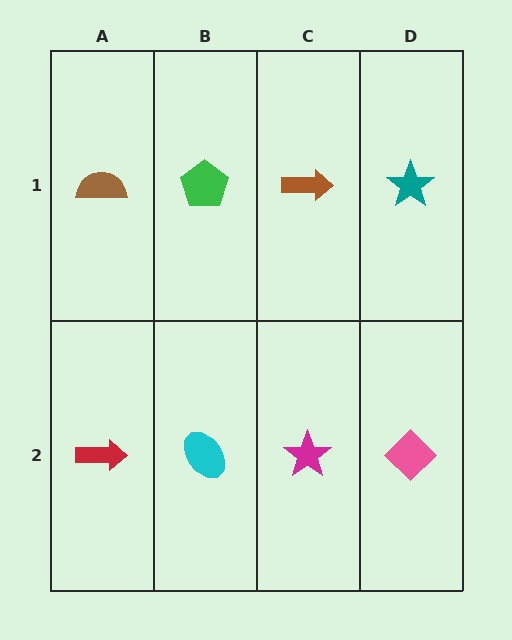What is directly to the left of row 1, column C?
A green pentagon.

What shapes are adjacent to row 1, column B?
A cyan ellipse (row 2, column B), a brown semicircle (row 1, column A), a brown arrow (row 1, column C).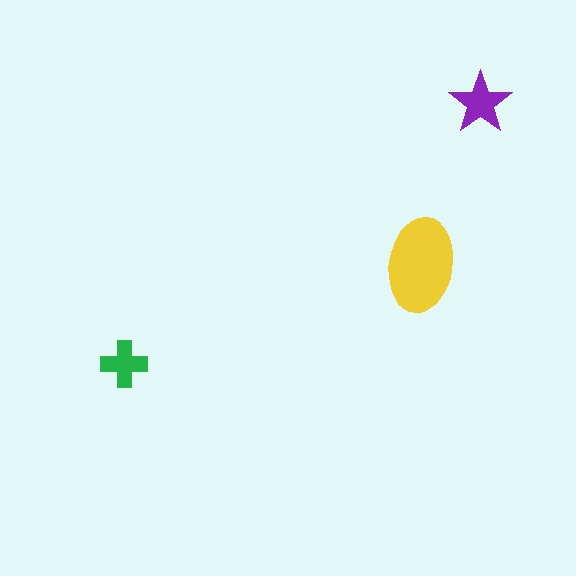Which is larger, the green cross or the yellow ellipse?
The yellow ellipse.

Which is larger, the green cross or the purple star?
The purple star.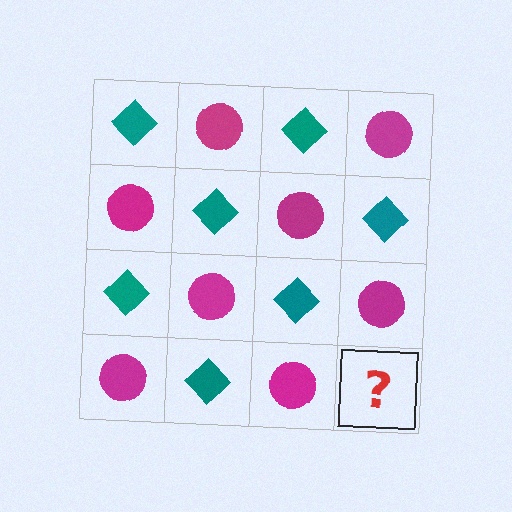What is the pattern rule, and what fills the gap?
The rule is that it alternates teal diamond and magenta circle in a checkerboard pattern. The gap should be filled with a teal diamond.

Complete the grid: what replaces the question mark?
The question mark should be replaced with a teal diamond.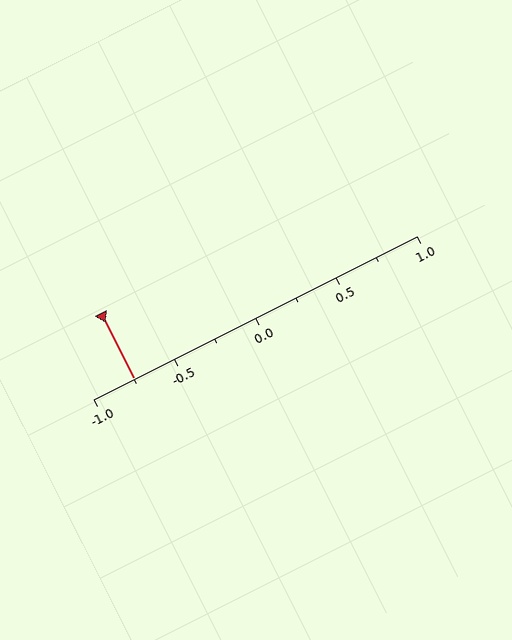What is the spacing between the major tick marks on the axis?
The major ticks are spaced 0.5 apart.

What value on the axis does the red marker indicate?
The marker indicates approximately -0.75.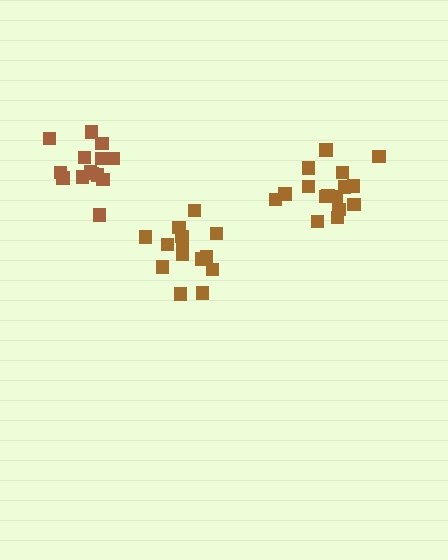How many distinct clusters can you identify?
There are 3 distinct clusters.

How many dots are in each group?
Group 1: 14 dots, Group 2: 14 dots, Group 3: 16 dots (44 total).